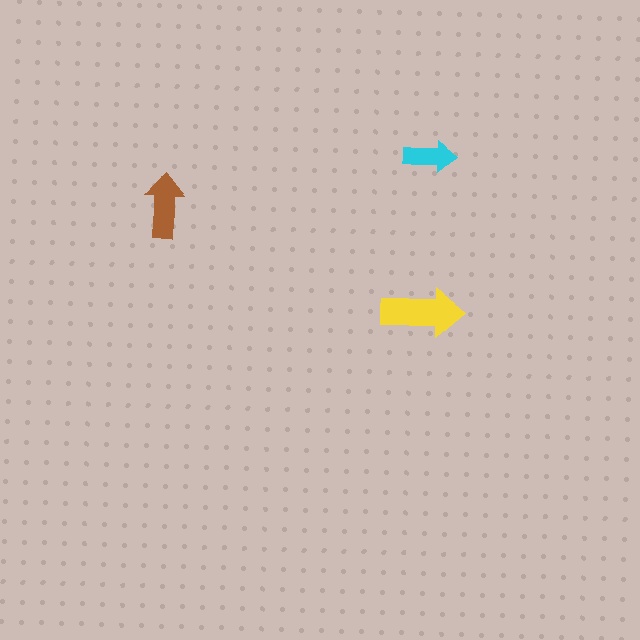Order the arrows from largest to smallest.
the yellow one, the brown one, the cyan one.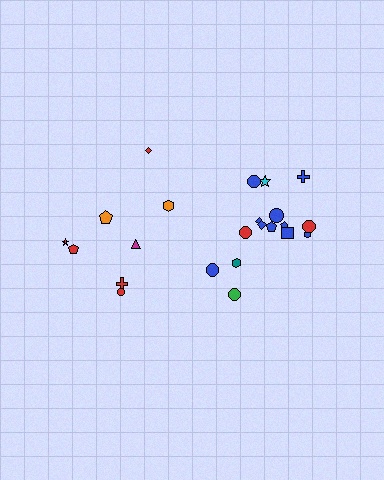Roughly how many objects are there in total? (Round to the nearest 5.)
Roughly 25 objects in total.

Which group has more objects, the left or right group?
The right group.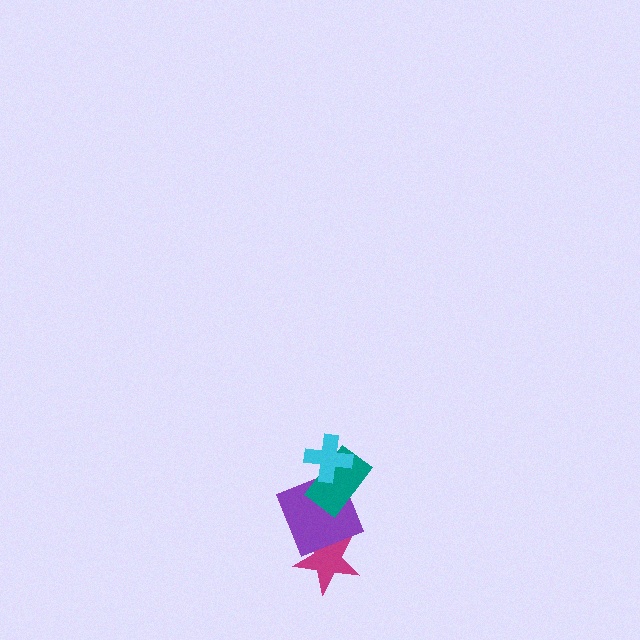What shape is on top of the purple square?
The teal rectangle is on top of the purple square.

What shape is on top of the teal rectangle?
The cyan cross is on top of the teal rectangle.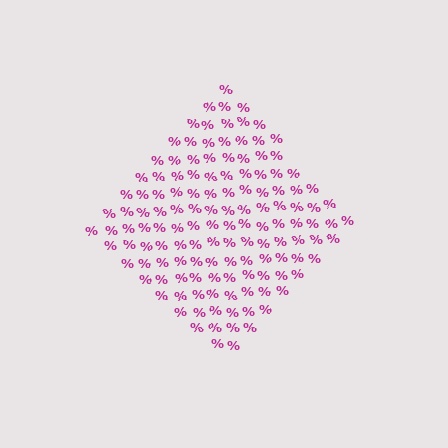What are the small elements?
The small elements are percent signs.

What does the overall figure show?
The overall figure shows a diamond.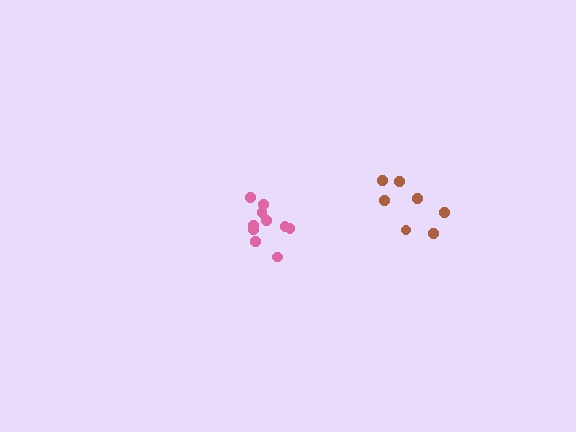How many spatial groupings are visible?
There are 2 spatial groupings.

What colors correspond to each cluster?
The clusters are colored: pink, brown.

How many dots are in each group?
Group 1: 10 dots, Group 2: 7 dots (17 total).